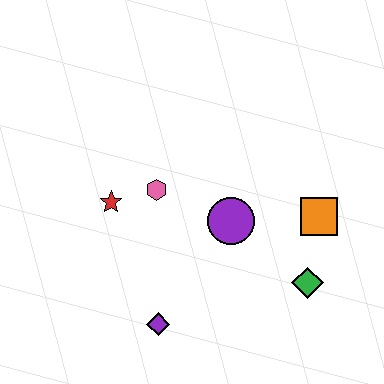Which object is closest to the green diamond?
The orange square is closest to the green diamond.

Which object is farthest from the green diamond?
The red star is farthest from the green diamond.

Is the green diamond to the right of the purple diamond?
Yes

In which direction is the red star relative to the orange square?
The red star is to the left of the orange square.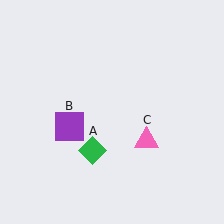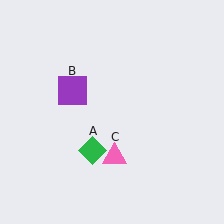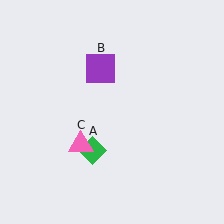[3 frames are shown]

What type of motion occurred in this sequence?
The purple square (object B), pink triangle (object C) rotated clockwise around the center of the scene.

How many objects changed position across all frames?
2 objects changed position: purple square (object B), pink triangle (object C).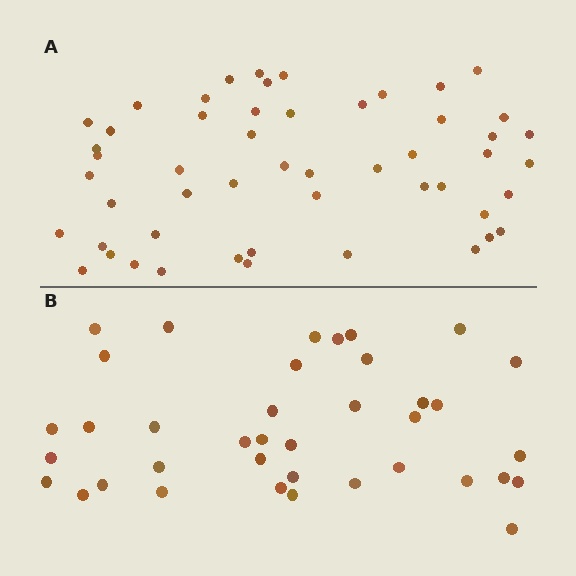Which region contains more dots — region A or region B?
Region A (the top region) has more dots.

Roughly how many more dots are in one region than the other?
Region A has approximately 15 more dots than region B.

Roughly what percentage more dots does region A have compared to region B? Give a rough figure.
About 35% more.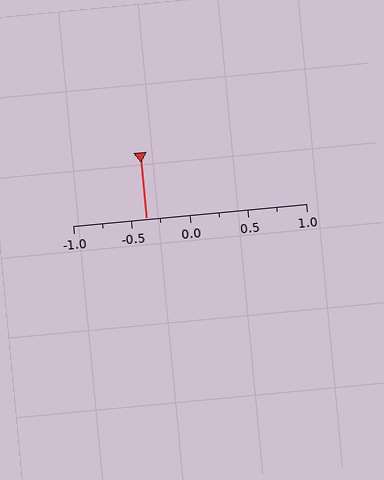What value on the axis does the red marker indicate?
The marker indicates approximately -0.38.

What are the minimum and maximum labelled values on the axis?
The axis runs from -1.0 to 1.0.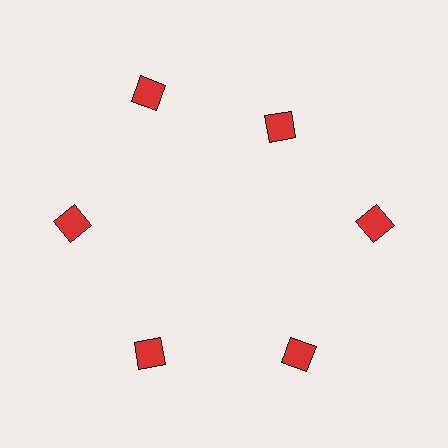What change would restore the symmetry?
The symmetry would be restored by moving it outward, back onto the ring so that all 6 diamonds sit at equal angles and equal distance from the center.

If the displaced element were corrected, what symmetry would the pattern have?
It would have 6-fold rotational symmetry — the pattern would map onto itself every 60 degrees.